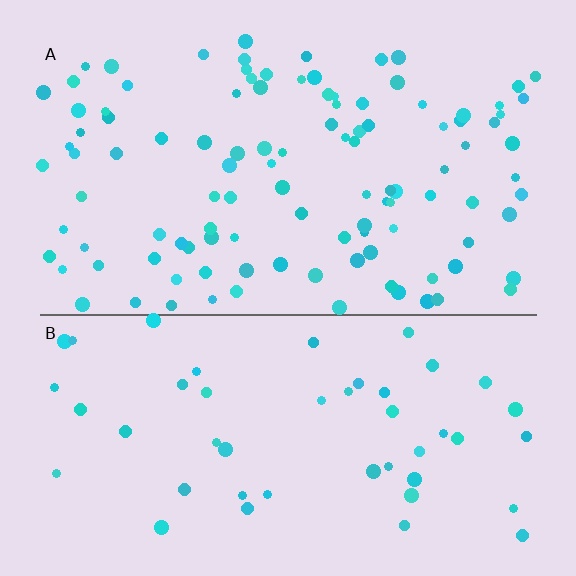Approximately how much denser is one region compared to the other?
Approximately 2.3× — region A over region B.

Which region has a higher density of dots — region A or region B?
A (the top).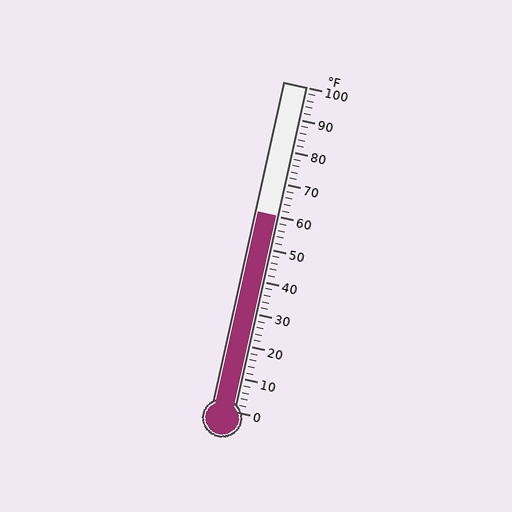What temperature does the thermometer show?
The thermometer shows approximately 60°F.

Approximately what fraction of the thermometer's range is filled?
The thermometer is filled to approximately 60% of its range.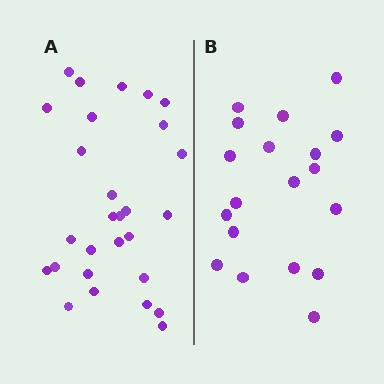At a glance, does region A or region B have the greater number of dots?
Region A (the left region) has more dots.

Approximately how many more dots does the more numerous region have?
Region A has roughly 8 or so more dots than region B.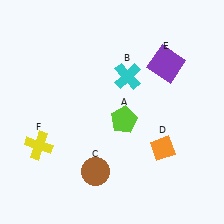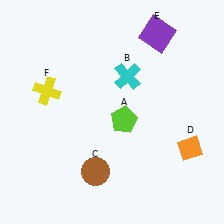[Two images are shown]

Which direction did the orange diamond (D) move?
The orange diamond (D) moved right.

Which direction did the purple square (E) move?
The purple square (E) moved up.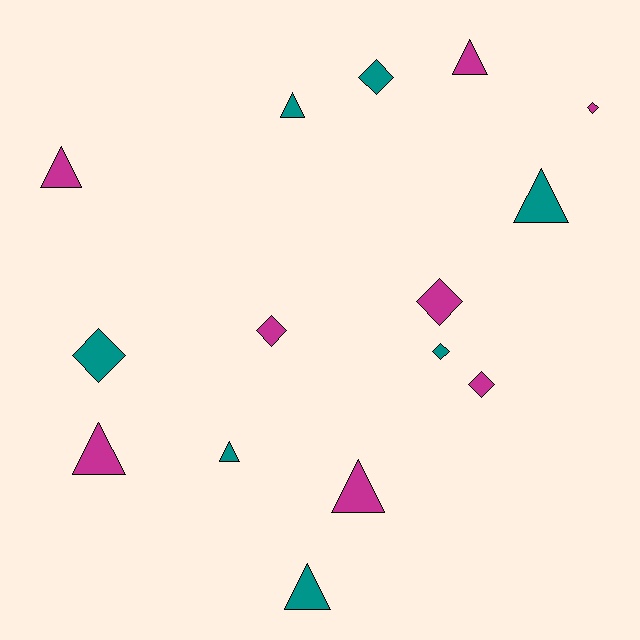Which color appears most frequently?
Magenta, with 8 objects.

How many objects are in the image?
There are 15 objects.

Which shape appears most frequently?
Triangle, with 8 objects.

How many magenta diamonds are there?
There are 4 magenta diamonds.